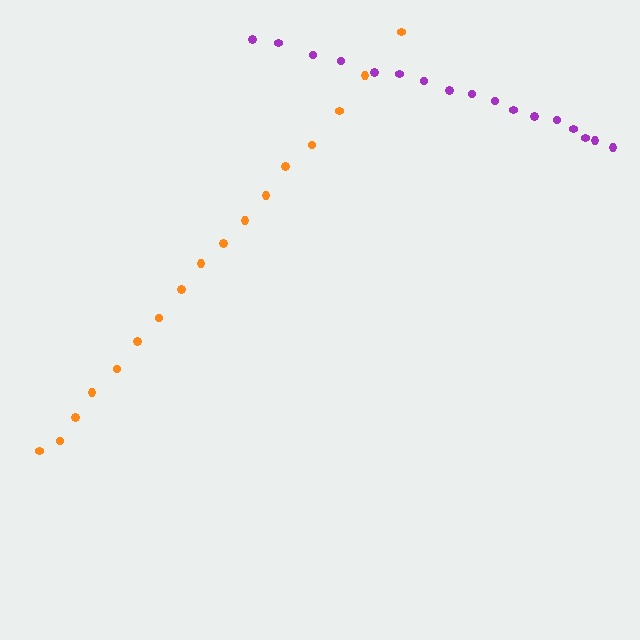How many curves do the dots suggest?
There are 2 distinct paths.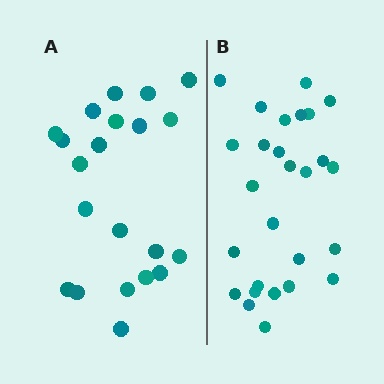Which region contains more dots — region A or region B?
Region B (the right region) has more dots.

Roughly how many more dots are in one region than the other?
Region B has about 6 more dots than region A.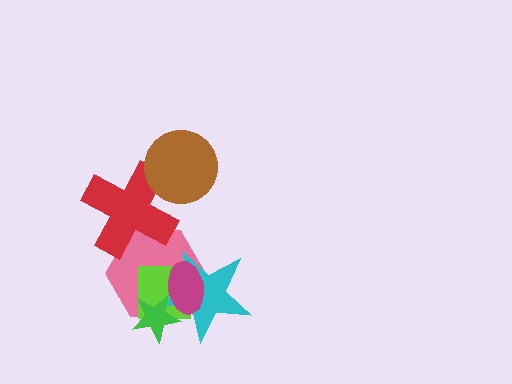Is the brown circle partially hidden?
No, no other shape covers it.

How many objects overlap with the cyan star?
4 objects overlap with the cyan star.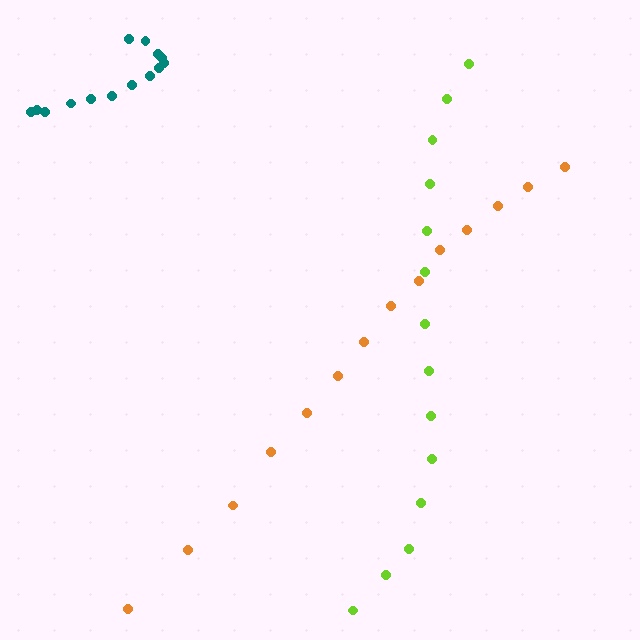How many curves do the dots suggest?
There are 3 distinct paths.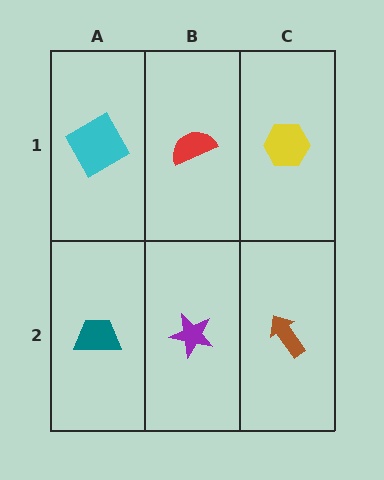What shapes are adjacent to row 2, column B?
A red semicircle (row 1, column B), a teal trapezoid (row 2, column A), a brown arrow (row 2, column C).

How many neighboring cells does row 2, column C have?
2.